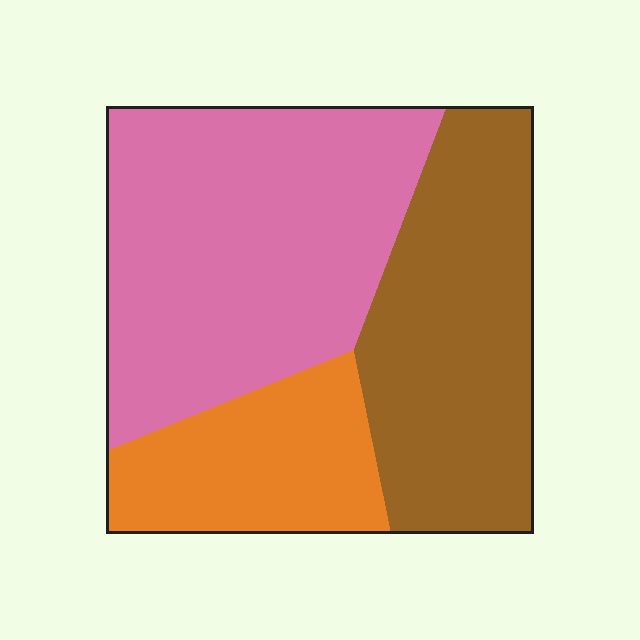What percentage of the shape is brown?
Brown takes up about one third (1/3) of the shape.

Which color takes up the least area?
Orange, at roughly 20%.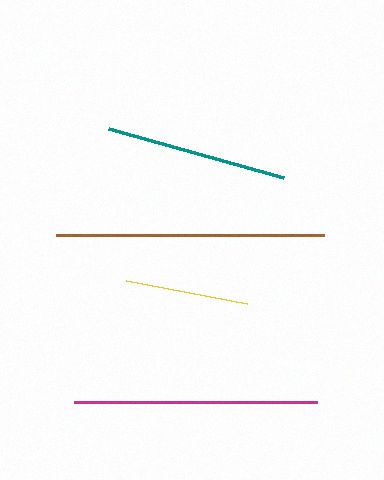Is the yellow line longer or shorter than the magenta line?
The magenta line is longer than the yellow line.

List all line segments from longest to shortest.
From longest to shortest: brown, magenta, teal, yellow.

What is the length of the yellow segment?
The yellow segment is approximately 123 pixels long.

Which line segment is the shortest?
The yellow line is the shortest at approximately 123 pixels.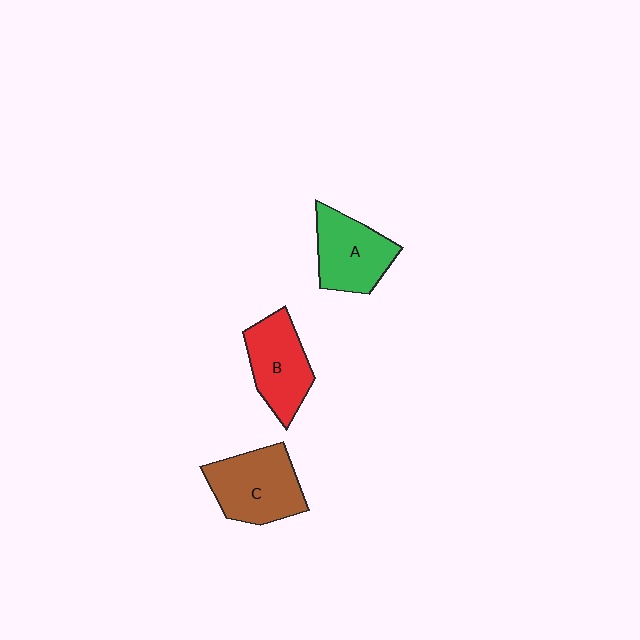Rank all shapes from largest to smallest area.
From largest to smallest: C (brown), A (green), B (red).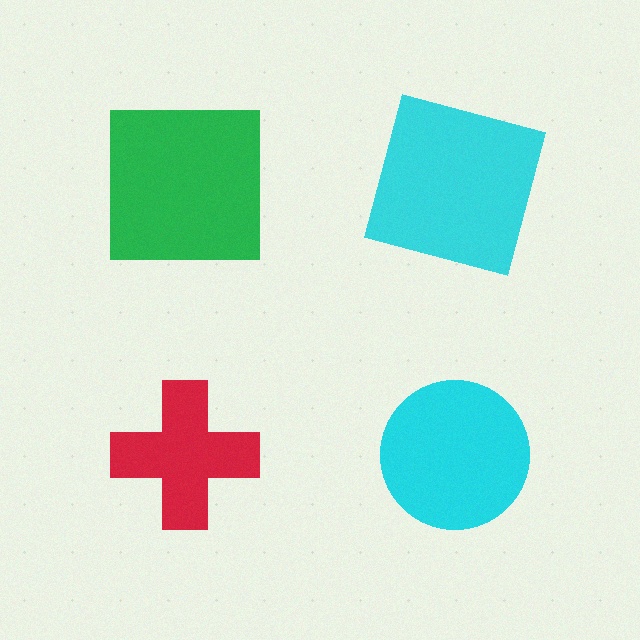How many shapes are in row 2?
2 shapes.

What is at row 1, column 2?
A cyan square.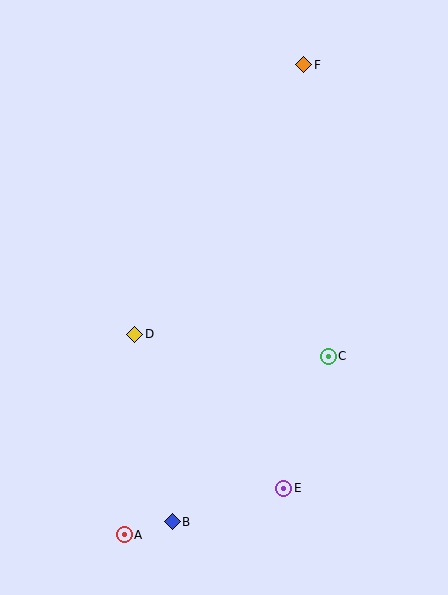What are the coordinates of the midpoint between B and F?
The midpoint between B and F is at (238, 293).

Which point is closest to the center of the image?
Point D at (135, 334) is closest to the center.